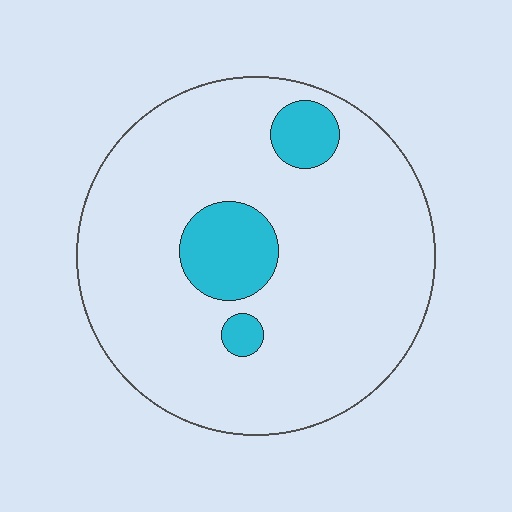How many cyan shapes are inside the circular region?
3.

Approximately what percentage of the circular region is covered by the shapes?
Approximately 15%.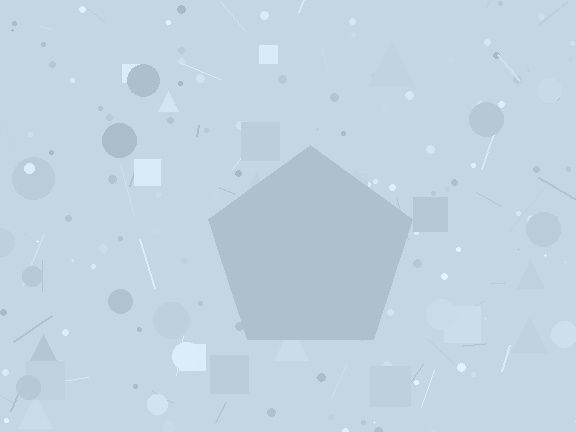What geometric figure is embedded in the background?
A pentagon is embedded in the background.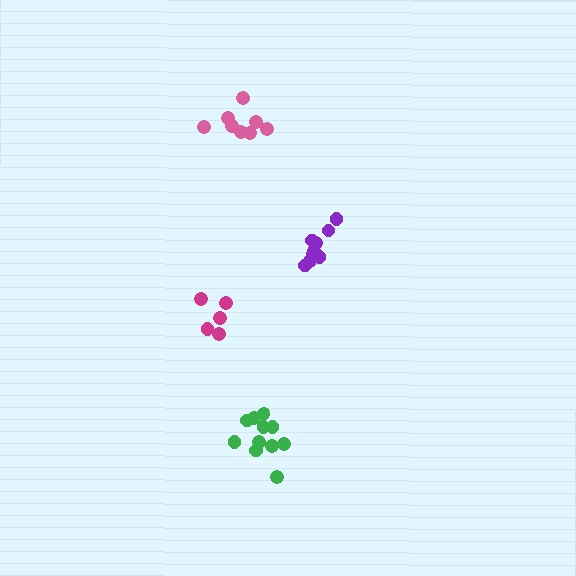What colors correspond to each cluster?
The clusters are colored: pink, purple, green, magenta.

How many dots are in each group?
Group 1: 8 dots, Group 2: 9 dots, Group 3: 11 dots, Group 4: 5 dots (33 total).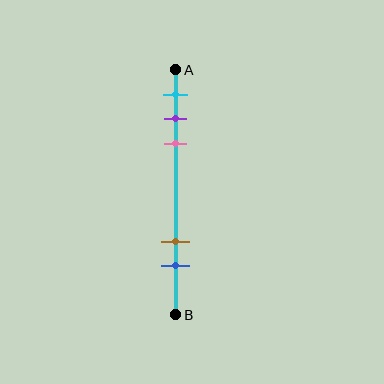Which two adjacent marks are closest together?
The purple and pink marks are the closest adjacent pair.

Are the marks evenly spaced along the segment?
No, the marks are not evenly spaced.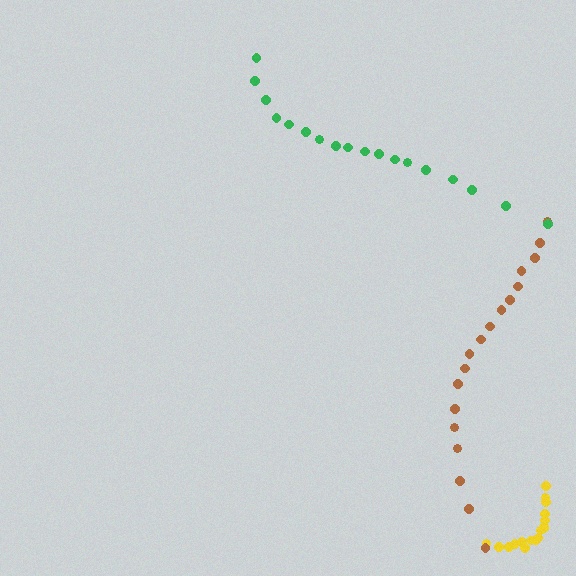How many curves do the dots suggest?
There are 3 distinct paths.